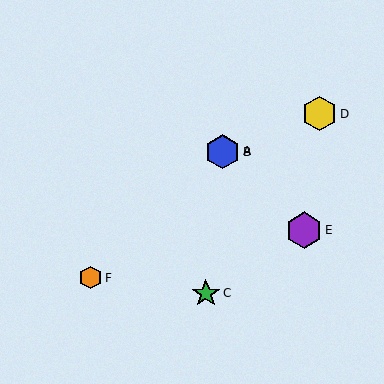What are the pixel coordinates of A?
Object A is at (224, 151).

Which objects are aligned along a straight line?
Objects A, B, D are aligned along a straight line.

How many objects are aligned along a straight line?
3 objects (A, B, D) are aligned along a straight line.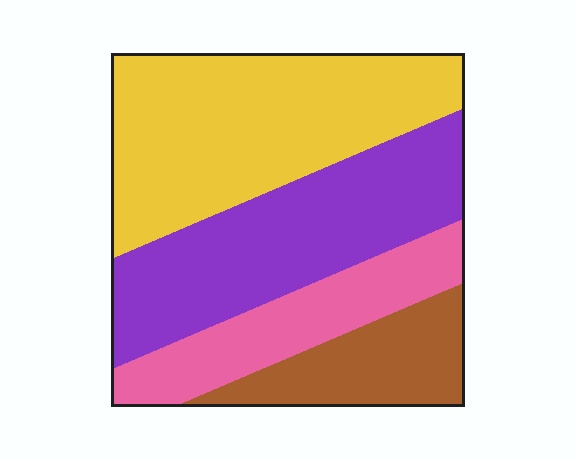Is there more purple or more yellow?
Yellow.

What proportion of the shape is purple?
Purple covers roughly 30% of the shape.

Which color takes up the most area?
Yellow, at roughly 35%.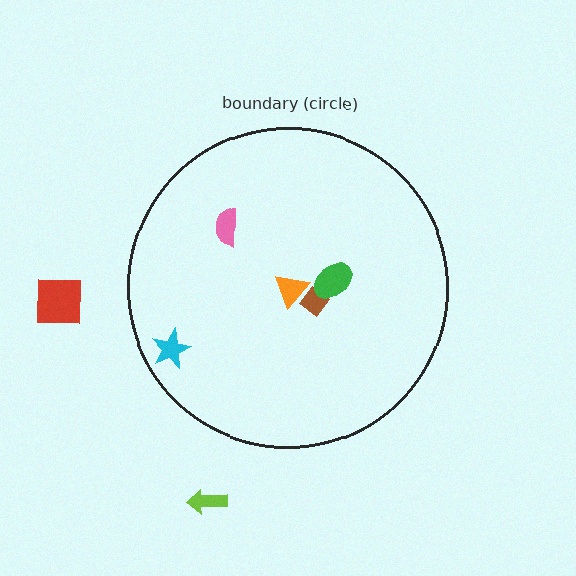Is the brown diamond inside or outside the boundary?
Inside.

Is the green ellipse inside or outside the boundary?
Inside.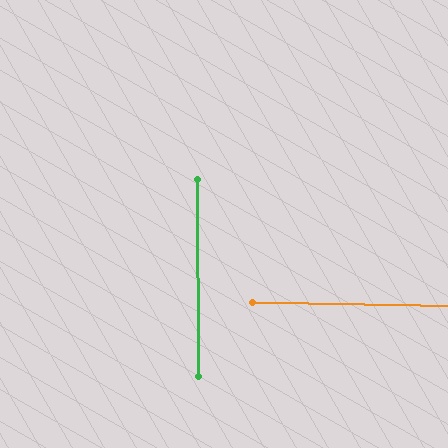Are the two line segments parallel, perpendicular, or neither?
Perpendicular — they meet at approximately 89°.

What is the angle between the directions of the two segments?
Approximately 89 degrees.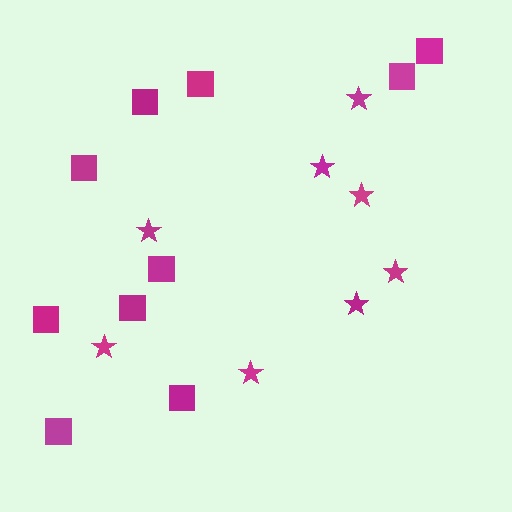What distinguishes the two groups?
There are 2 groups: one group of squares (10) and one group of stars (8).